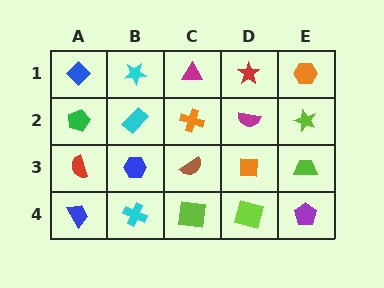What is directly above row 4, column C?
A brown semicircle.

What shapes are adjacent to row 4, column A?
A red semicircle (row 3, column A), a cyan cross (row 4, column B).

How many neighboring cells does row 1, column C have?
3.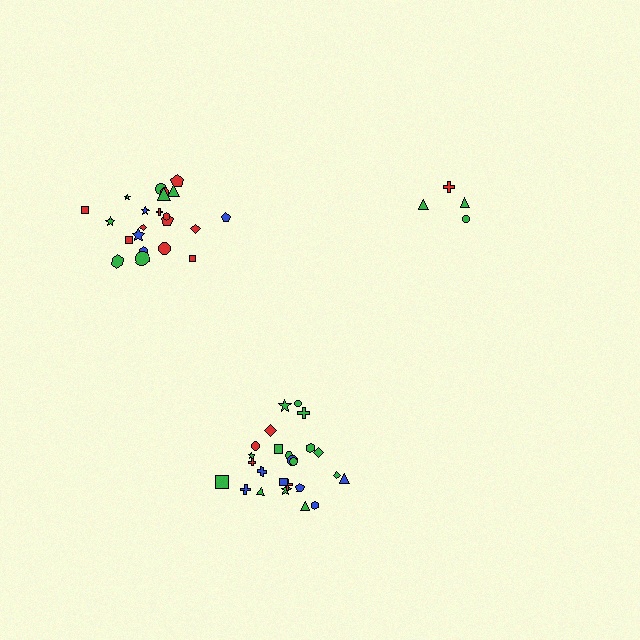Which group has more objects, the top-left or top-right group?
The top-left group.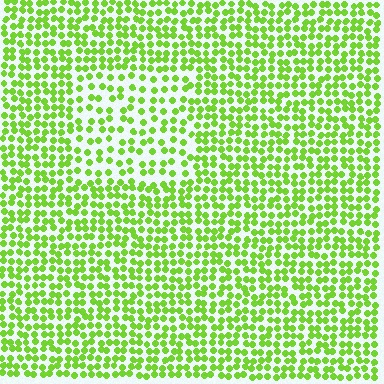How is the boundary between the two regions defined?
The boundary is defined by a change in element density (approximately 1.7x ratio). All elements are the same color, size, and shape.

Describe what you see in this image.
The image contains small lime elements arranged at two different densities. A rectangle-shaped region is visible where the elements are less densely packed than the surrounding area.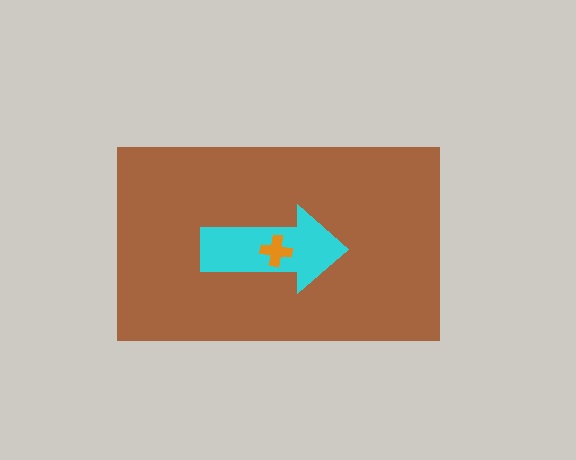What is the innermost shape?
The orange cross.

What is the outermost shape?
The brown rectangle.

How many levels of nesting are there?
3.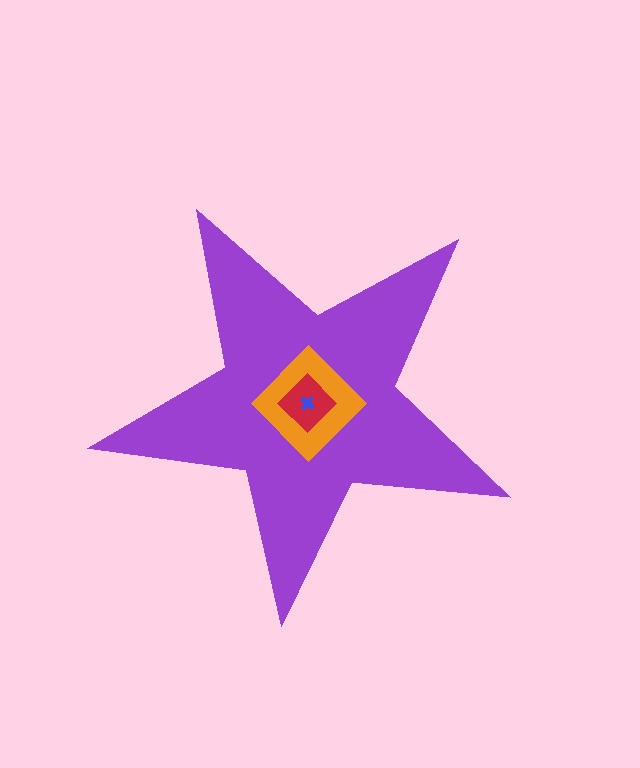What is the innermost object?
The blue cross.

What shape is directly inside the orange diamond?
The red diamond.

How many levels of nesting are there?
4.